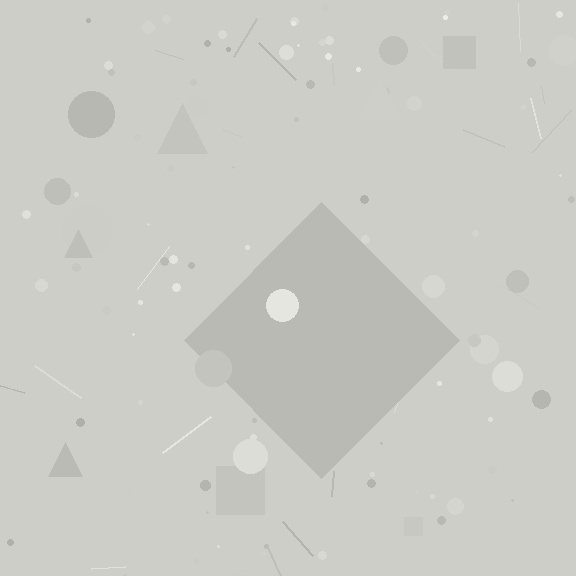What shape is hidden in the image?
A diamond is hidden in the image.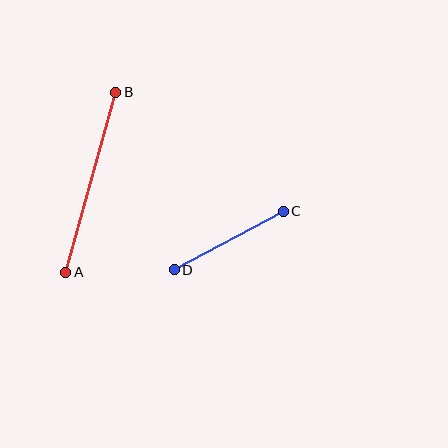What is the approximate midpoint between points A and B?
The midpoint is at approximately (91, 182) pixels.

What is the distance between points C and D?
The distance is approximately 124 pixels.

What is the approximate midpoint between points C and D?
The midpoint is at approximately (229, 241) pixels.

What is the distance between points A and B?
The distance is approximately 187 pixels.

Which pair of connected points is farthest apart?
Points A and B are farthest apart.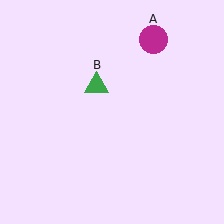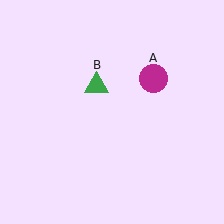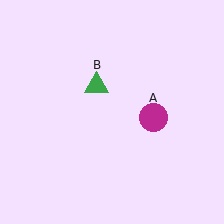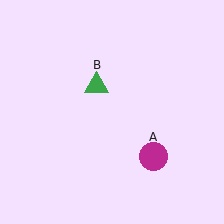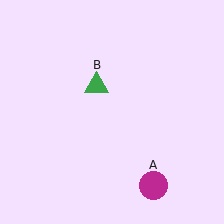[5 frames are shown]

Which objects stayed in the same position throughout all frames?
Green triangle (object B) remained stationary.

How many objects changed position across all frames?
1 object changed position: magenta circle (object A).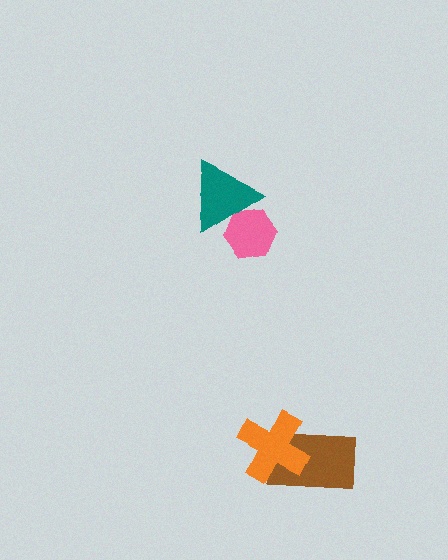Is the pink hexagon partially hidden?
Yes, it is partially covered by another shape.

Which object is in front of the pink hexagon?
The teal triangle is in front of the pink hexagon.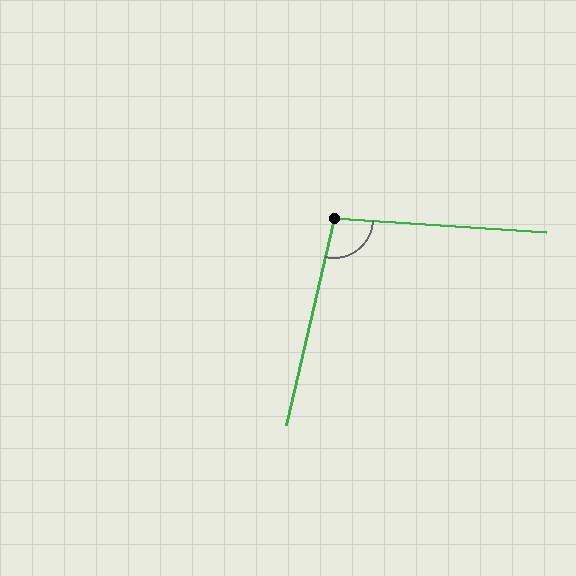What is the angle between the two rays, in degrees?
Approximately 99 degrees.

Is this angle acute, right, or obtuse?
It is obtuse.